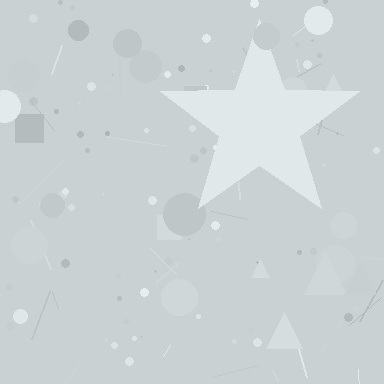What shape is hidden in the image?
A star is hidden in the image.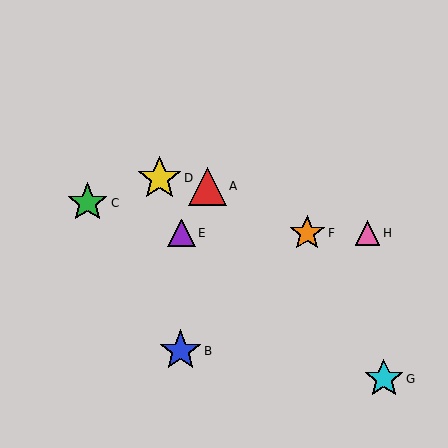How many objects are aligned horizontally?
3 objects (E, F, H) are aligned horizontally.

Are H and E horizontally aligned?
Yes, both are at y≈233.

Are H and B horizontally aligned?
No, H is at y≈233 and B is at y≈351.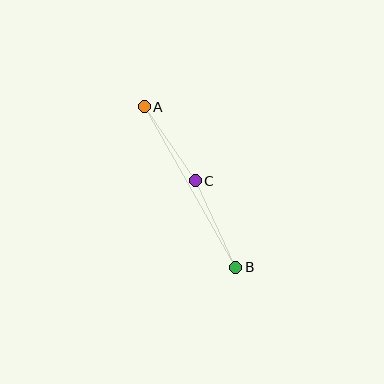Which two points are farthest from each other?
Points A and B are farthest from each other.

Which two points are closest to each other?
Points A and C are closest to each other.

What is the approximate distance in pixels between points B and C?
The distance between B and C is approximately 95 pixels.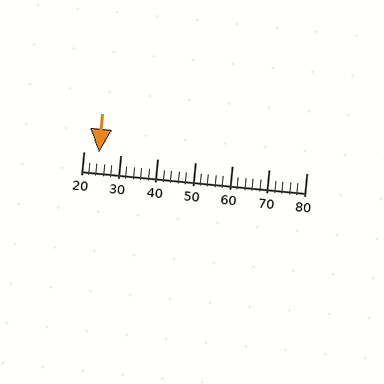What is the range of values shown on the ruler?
The ruler shows values from 20 to 80.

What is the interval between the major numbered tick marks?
The major tick marks are spaced 10 units apart.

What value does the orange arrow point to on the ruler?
The orange arrow points to approximately 24.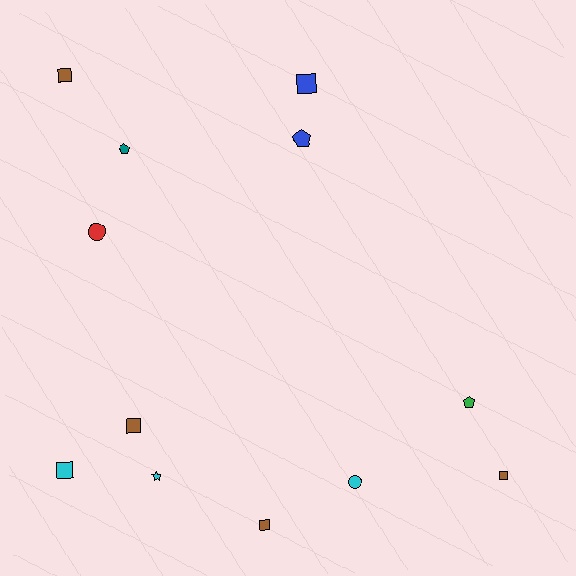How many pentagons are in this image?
There are 3 pentagons.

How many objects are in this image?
There are 12 objects.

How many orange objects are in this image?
There are no orange objects.